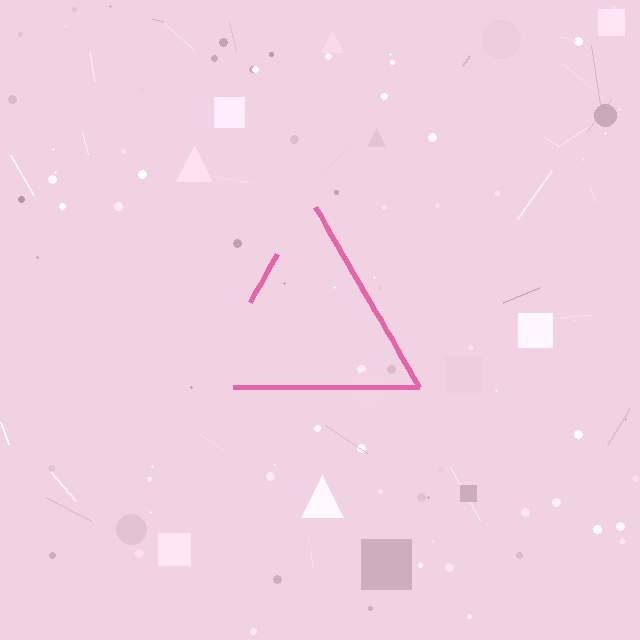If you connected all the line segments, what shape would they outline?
They would outline a triangle.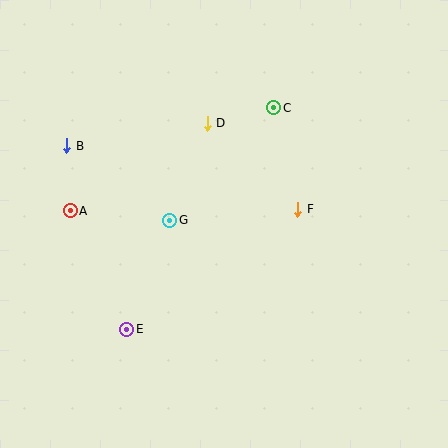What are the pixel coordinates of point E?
Point E is at (127, 329).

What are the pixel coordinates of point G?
Point G is at (170, 220).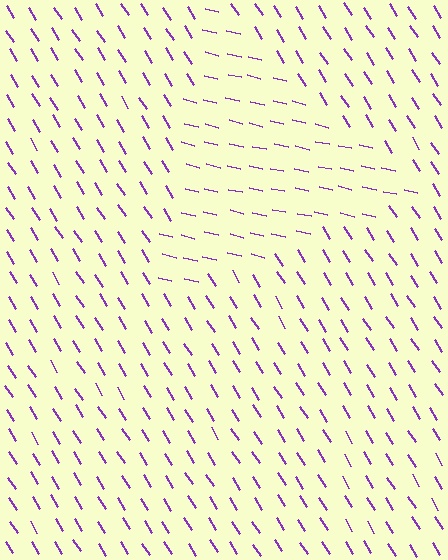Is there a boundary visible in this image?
Yes, there is a texture boundary formed by a change in line orientation.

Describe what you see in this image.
The image is filled with small purple line segments. A triangle region in the image has lines oriented differently from the surrounding lines, creating a visible texture boundary.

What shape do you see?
I see a triangle.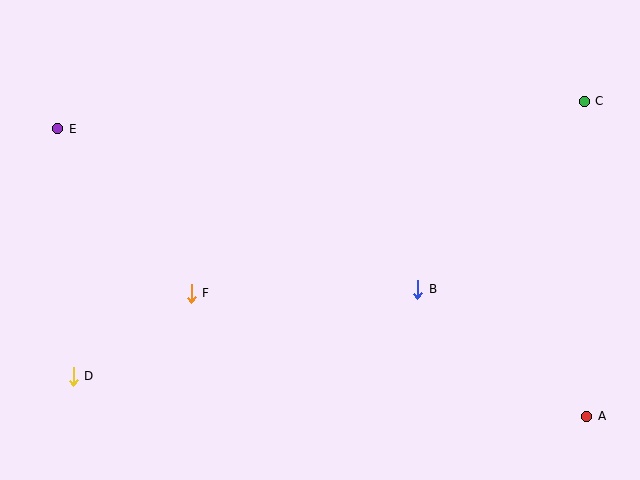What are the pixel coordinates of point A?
Point A is at (587, 416).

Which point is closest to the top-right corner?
Point C is closest to the top-right corner.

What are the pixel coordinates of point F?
Point F is at (191, 293).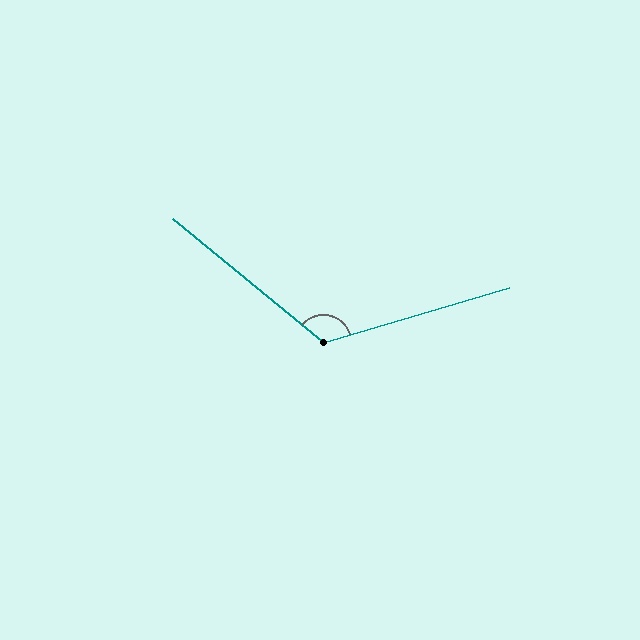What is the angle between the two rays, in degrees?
Approximately 124 degrees.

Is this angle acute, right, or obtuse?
It is obtuse.